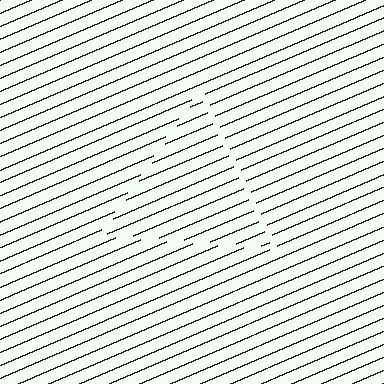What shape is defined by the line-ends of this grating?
An illusory triangle. The interior of the shape contains the same grating, shifted by half a period — the contour is defined by the phase discontinuity where line-ends from the inner and outer gratings abut.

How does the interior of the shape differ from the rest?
The interior of the shape contains the same grating, shifted by half a period — the contour is defined by the phase discontinuity where line-ends from the inner and outer gratings abut.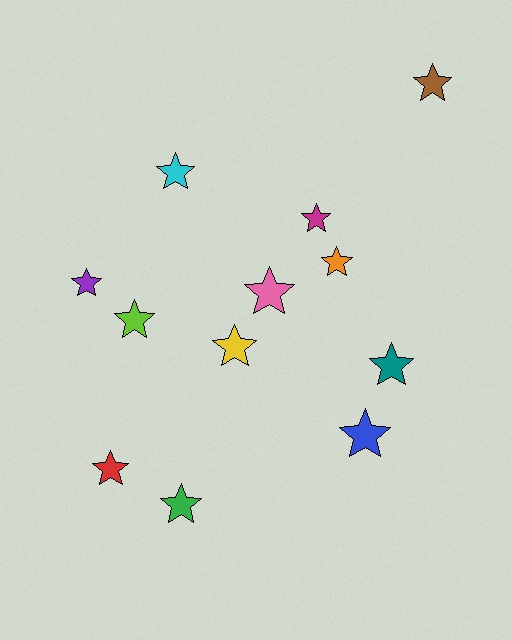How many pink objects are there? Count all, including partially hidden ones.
There is 1 pink object.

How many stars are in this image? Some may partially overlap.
There are 12 stars.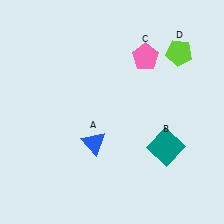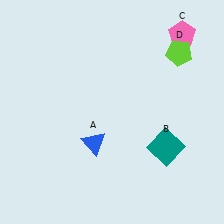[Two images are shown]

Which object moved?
The pink pentagon (C) moved right.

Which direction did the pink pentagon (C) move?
The pink pentagon (C) moved right.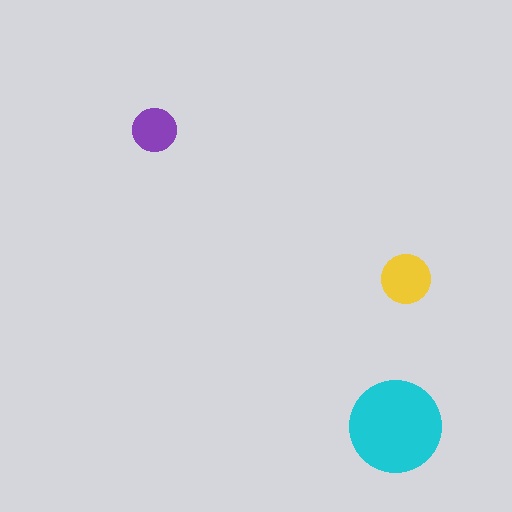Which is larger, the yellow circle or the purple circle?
The yellow one.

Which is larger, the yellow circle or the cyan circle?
The cyan one.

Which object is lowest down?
The cyan circle is bottommost.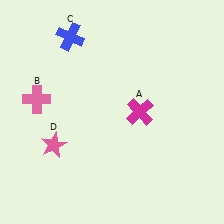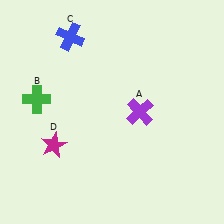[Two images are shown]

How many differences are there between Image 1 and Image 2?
There are 3 differences between the two images.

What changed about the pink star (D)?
In Image 1, D is pink. In Image 2, it changed to magenta.